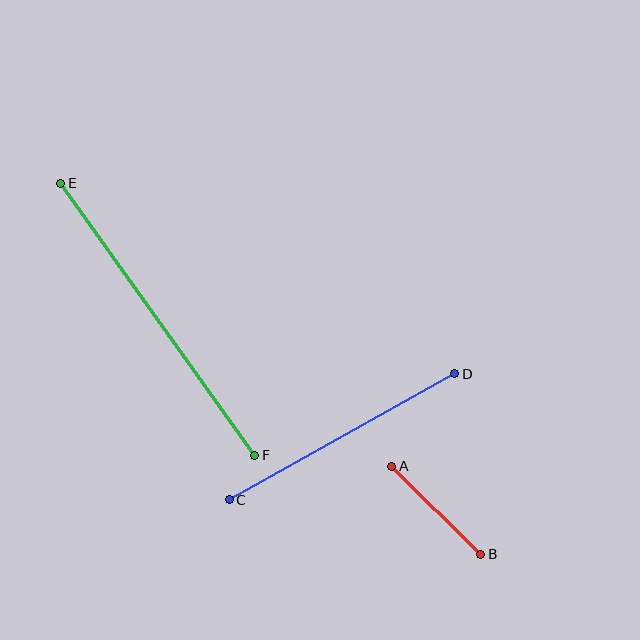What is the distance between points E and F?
The distance is approximately 334 pixels.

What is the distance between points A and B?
The distance is approximately 125 pixels.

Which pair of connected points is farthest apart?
Points E and F are farthest apart.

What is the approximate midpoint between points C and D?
The midpoint is at approximately (342, 437) pixels.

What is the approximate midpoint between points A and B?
The midpoint is at approximately (436, 510) pixels.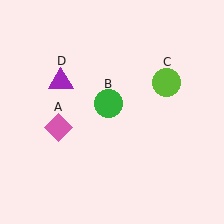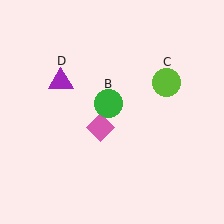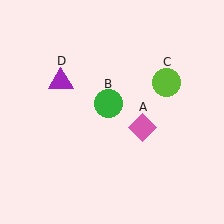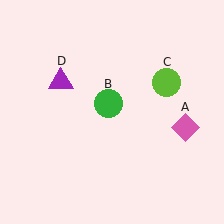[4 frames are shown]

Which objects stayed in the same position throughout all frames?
Green circle (object B) and lime circle (object C) and purple triangle (object D) remained stationary.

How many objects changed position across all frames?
1 object changed position: pink diamond (object A).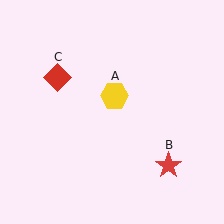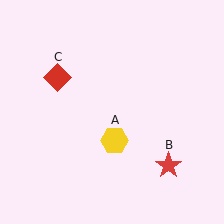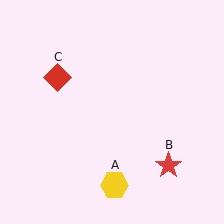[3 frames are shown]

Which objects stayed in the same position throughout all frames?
Red star (object B) and red diamond (object C) remained stationary.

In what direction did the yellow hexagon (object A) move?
The yellow hexagon (object A) moved down.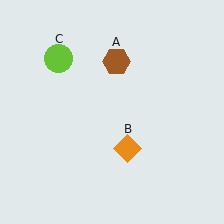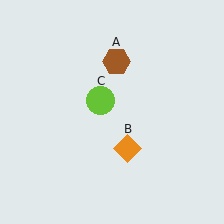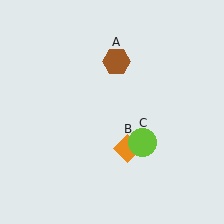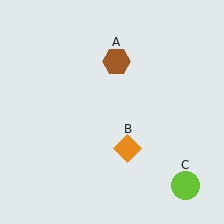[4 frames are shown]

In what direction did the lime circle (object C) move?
The lime circle (object C) moved down and to the right.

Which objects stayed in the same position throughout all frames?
Brown hexagon (object A) and orange diamond (object B) remained stationary.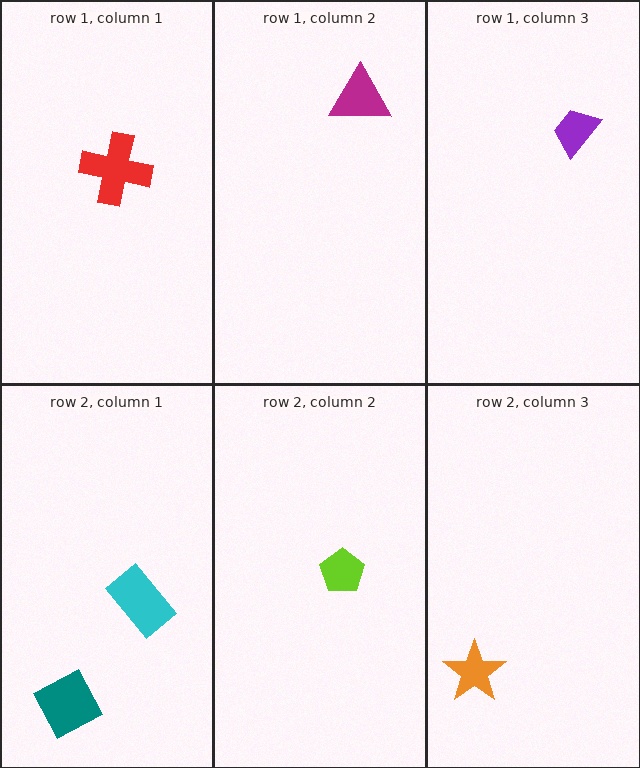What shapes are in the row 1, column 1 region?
The red cross.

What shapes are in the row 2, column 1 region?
The teal square, the cyan rectangle.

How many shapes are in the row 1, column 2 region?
1.